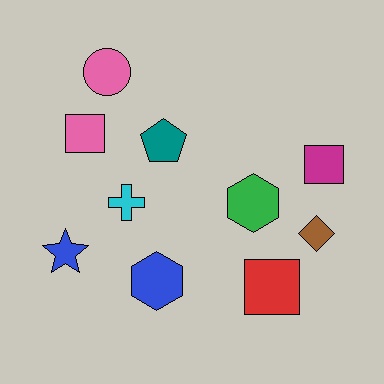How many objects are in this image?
There are 10 objects.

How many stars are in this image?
There is 1 star.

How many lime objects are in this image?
There are no lime objects.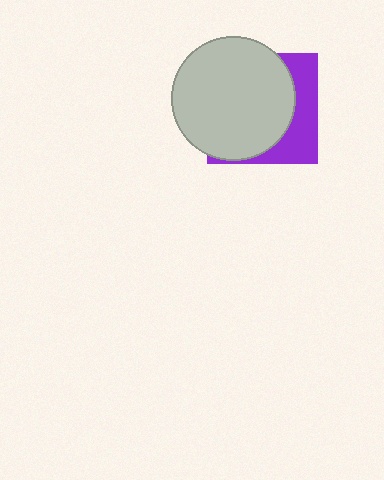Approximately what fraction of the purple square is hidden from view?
Roughly 69% of the purple square is hidden behind the light gray circle.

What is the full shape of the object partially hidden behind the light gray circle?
The partially hidden object is a purple square.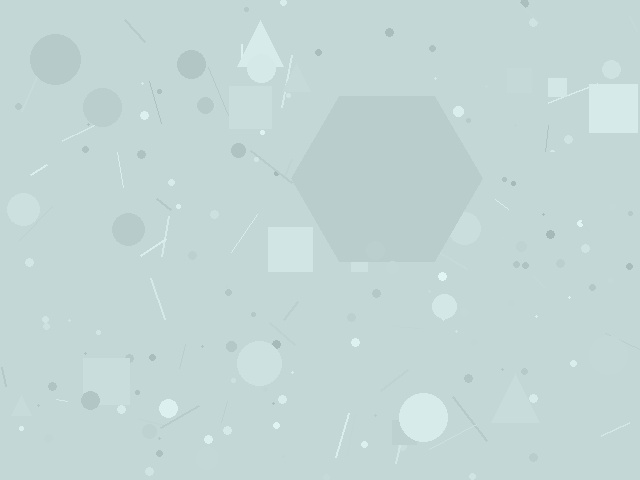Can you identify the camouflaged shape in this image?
The camouflaged shape is a hexagon.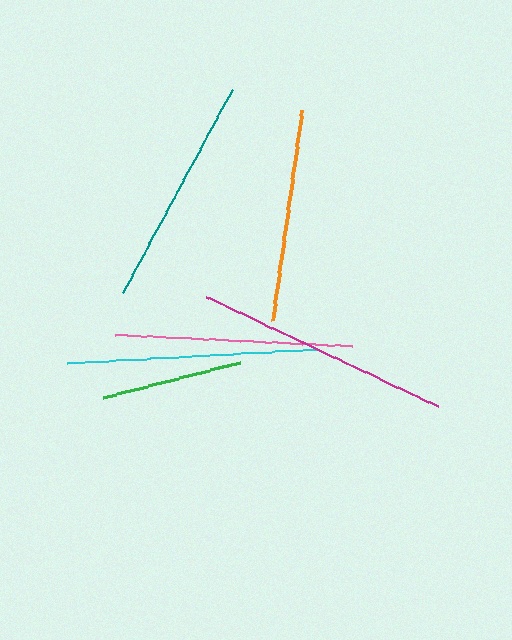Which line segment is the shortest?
The green line is the shortest at approximately 142 pixels.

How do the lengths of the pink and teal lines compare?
The pink and teal lines are approximately the same length.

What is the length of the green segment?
The green segment is approximately 142 pixels long.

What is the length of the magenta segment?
The magenta segment is approximately 257 pixels long.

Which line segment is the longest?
The magenta line is the longest at approximately 257 pixels.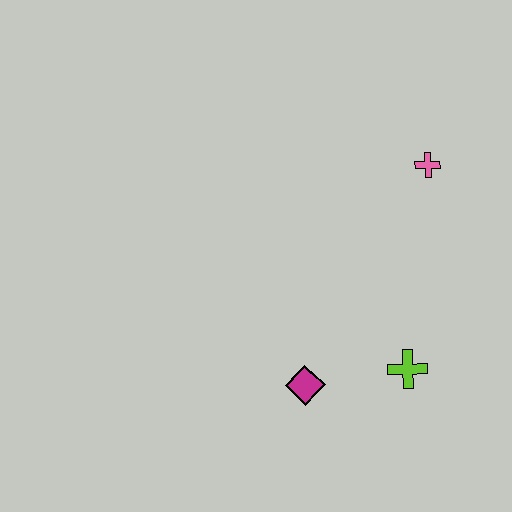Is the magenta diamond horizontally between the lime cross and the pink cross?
No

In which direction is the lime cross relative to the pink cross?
The lime cross is below the pink cross.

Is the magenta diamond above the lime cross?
No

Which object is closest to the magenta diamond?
The lime cross is closest to the magenta diamond.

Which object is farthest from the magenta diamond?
The pink cross is farthest from the magenta diamond.